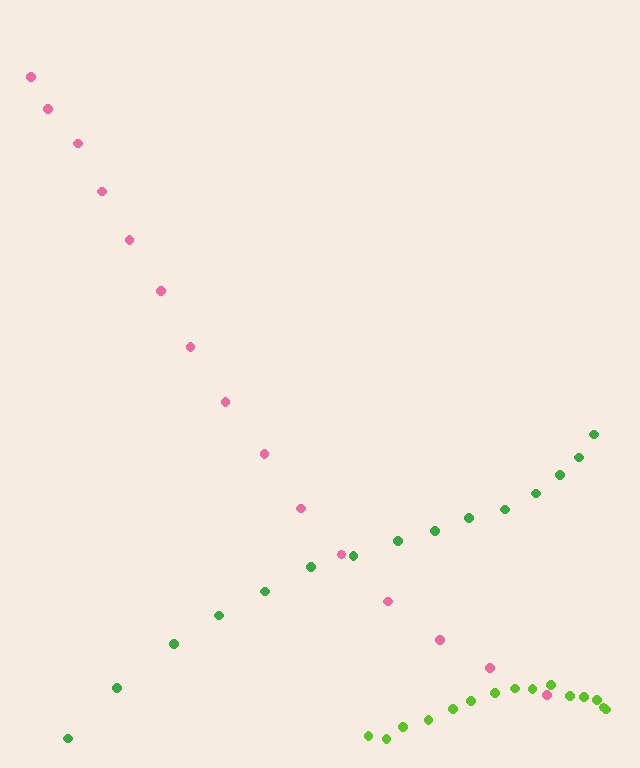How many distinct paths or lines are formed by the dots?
There are 3 distinct paths.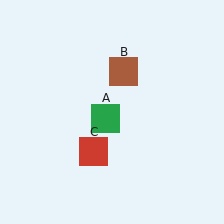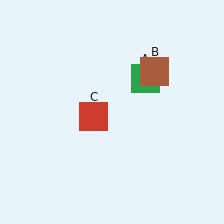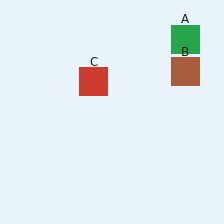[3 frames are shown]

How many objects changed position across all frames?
3 objects changed position: green square (object A), brown square (object B), red square (object C).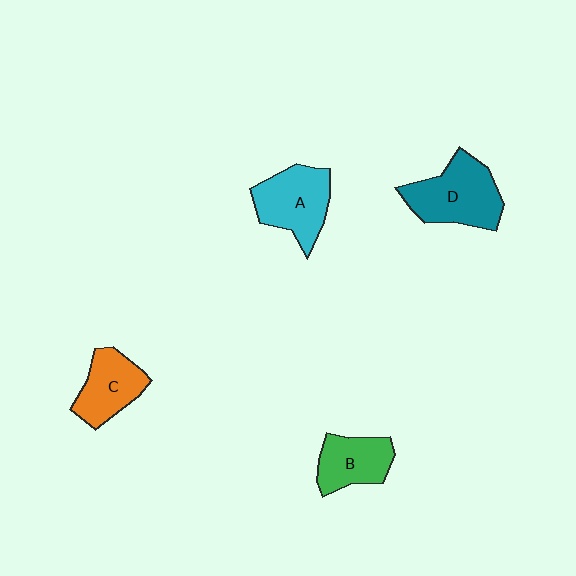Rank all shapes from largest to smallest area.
From largest to smallest: D (teal), A (cyan), C (orange), B (green).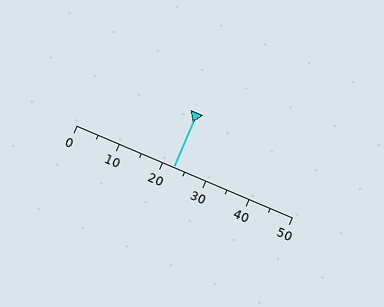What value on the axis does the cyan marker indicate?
The marker indicates approximately 22.5.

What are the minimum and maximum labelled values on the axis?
The axis runs from 0 to 50.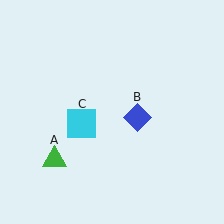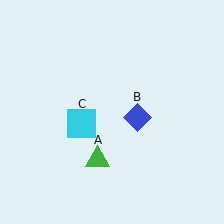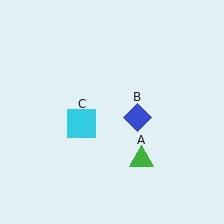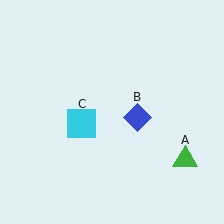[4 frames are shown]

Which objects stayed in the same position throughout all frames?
Blue diamond (object B) and cyan square (object C) remained stationary.